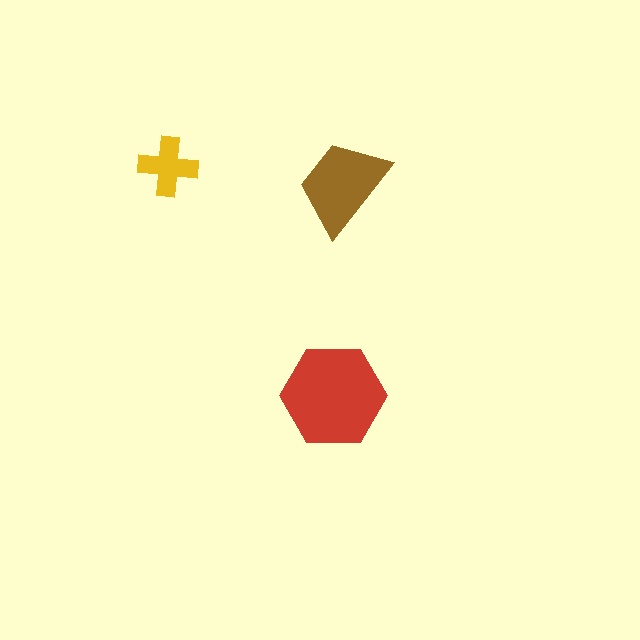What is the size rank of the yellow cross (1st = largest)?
3rd.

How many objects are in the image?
There are 3 objects in the image.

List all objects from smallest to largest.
The yellow cross, the brown trapezoid, the red hexagon.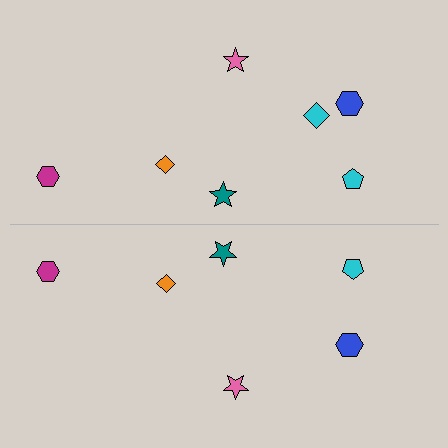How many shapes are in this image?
There are 13 shapes in this image.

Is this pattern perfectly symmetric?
No, the pattern is not perfectly symmetric. A cyan diamond is missing from the bottom side.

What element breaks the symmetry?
A cyan diamond is missing from the bottom side.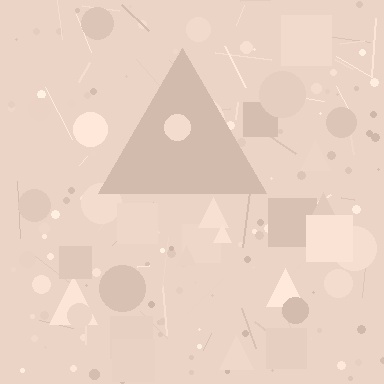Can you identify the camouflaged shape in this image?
The camouflaged shape is a triangle.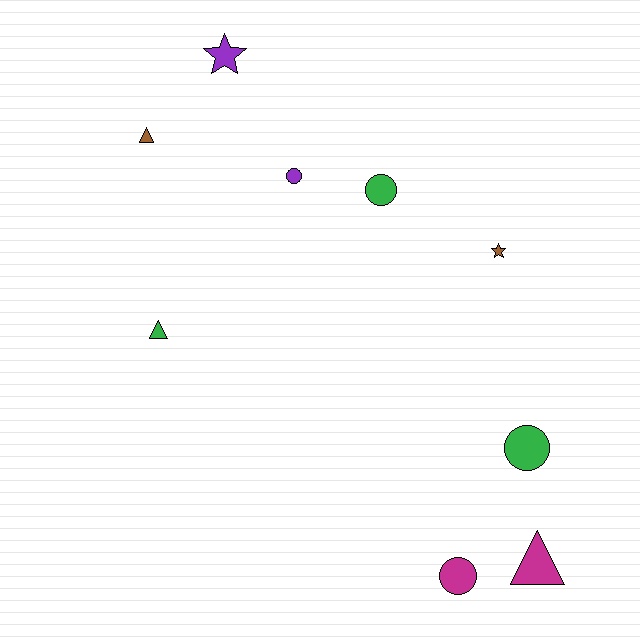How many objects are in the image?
There are 9 objects.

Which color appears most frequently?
Green, with 3 objects.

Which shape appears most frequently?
Circle, with 4 objects.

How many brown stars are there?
There is 1 brown star.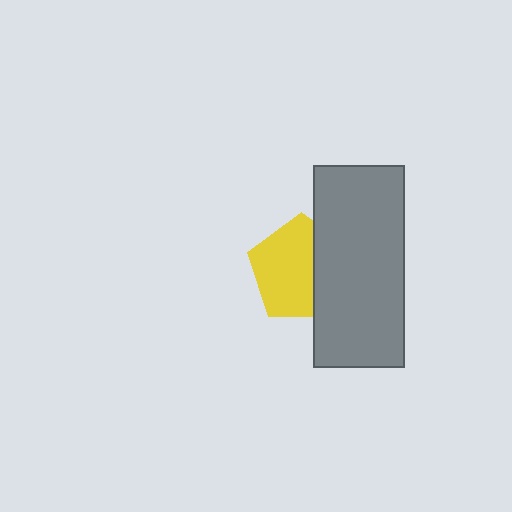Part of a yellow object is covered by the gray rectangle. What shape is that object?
It is a pentagon.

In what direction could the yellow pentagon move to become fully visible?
The yellow pentagon could move left. That would shift it out from behind the gray rectangle entirely.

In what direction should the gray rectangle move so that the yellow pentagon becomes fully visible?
The gray rectangle should move right. That is the shortest direction to clear the overlap and leave the yellow pentagon fully visible.